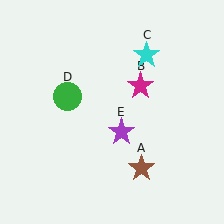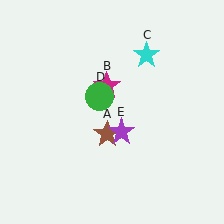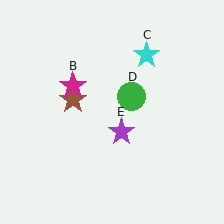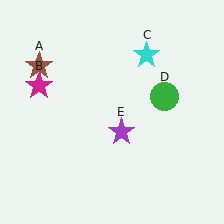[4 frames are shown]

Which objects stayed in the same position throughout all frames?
Cyan star (object C) and purple star (object E) remained stationary.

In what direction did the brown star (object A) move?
The brown star (object A) moved up and to the left.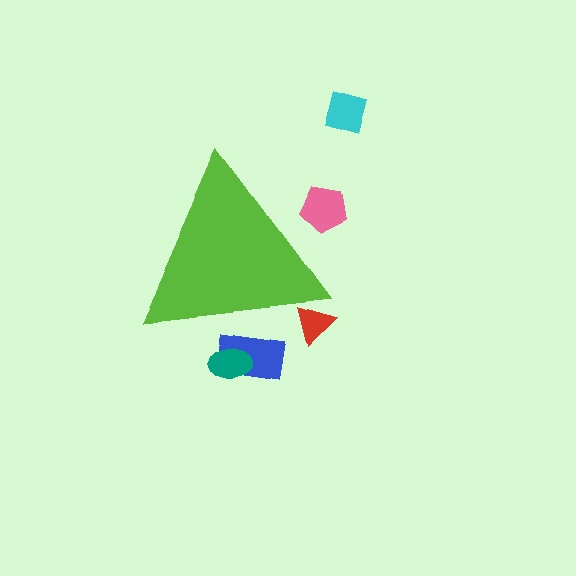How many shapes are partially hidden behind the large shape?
4 shapes are partially hidden.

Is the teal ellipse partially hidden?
Yes, the teal ellipse is partially hidden behind the lime triangle.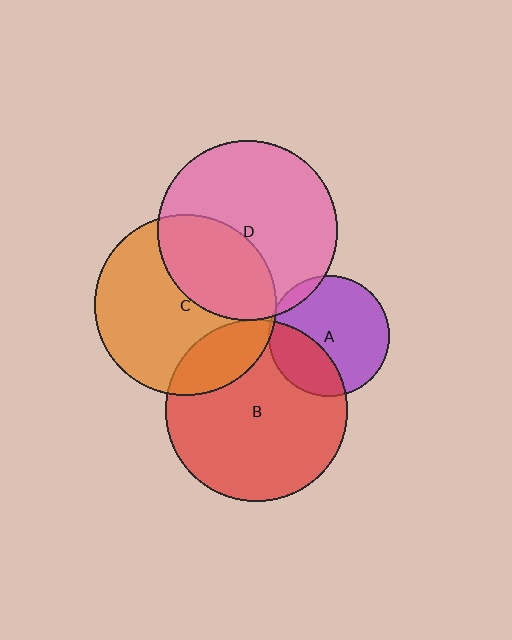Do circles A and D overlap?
Yes.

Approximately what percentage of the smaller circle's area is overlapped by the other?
Approximately 5%.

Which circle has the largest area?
Circle B (red).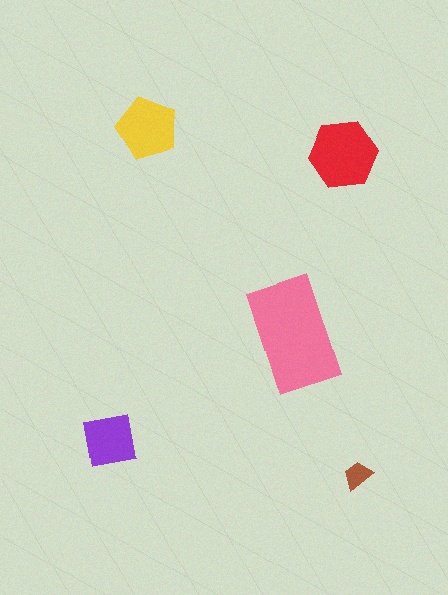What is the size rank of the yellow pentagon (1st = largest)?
3rd.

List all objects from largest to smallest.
The pink rectangle, the red hexagon, the yellow pentagon, the purple square, the brown trapezoid.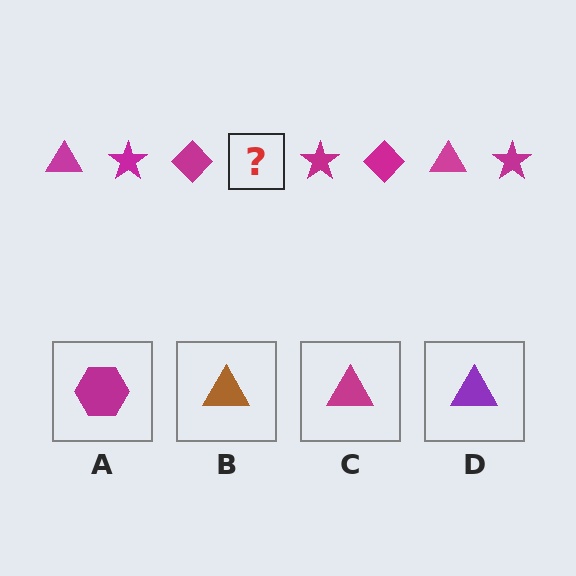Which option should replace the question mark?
Option C.